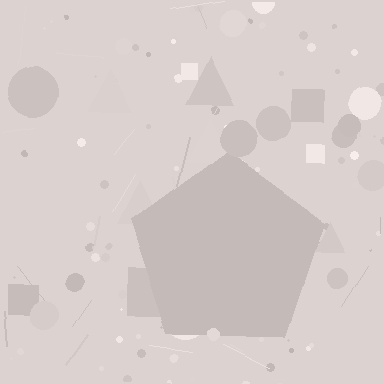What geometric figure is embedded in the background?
A pentagon is embedded in the background.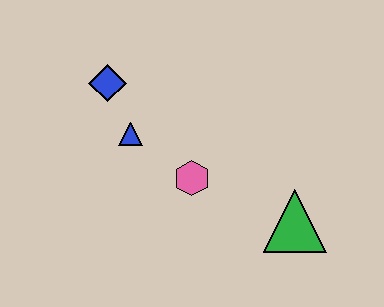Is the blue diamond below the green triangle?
No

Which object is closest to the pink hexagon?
The blue triangle is closest to the pink hexagon.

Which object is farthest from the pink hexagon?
The blue diamond is farthest from the pink hexagon.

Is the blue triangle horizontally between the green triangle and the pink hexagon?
No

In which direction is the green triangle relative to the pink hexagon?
The green triangle is to the right of the pink hexagon.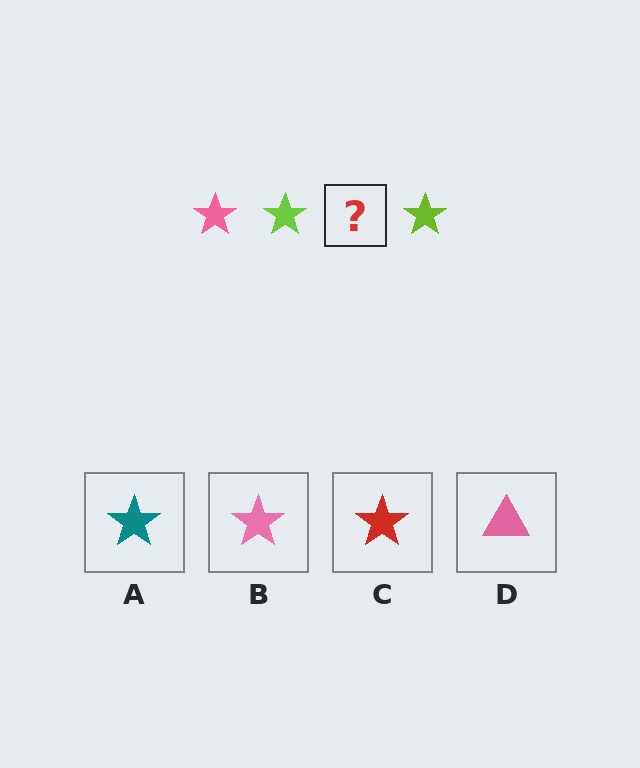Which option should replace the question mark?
Option B.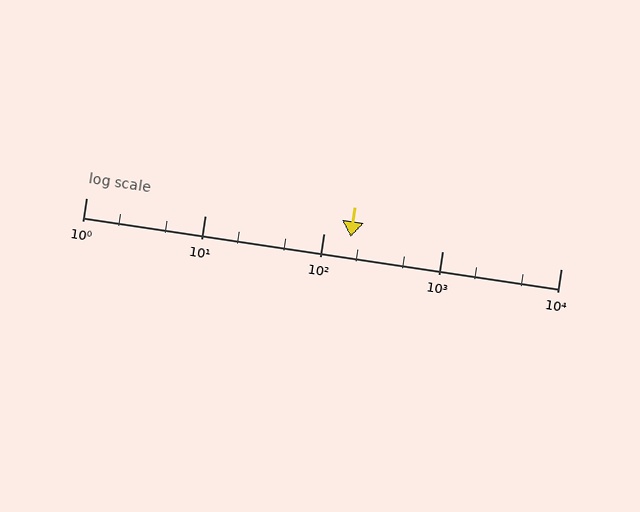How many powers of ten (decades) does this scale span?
The scale spans 4 decades, from 1 to 10000.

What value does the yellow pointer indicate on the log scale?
The pointer indicates approximately 170.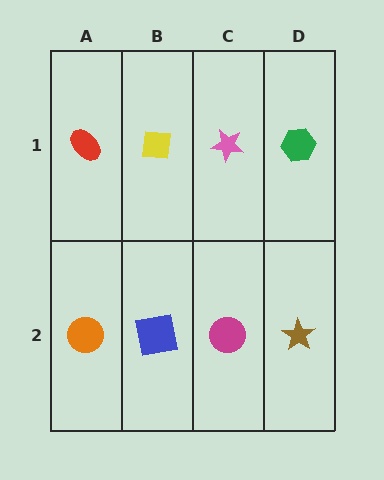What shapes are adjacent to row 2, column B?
A yellow square (row 1, column B), an orange circle (row 2, column A), a magenta circle (row 2, column C).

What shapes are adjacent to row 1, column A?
An orange circle (row 2, column A), a yellow square (row 1, column B).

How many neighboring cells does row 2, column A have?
2.